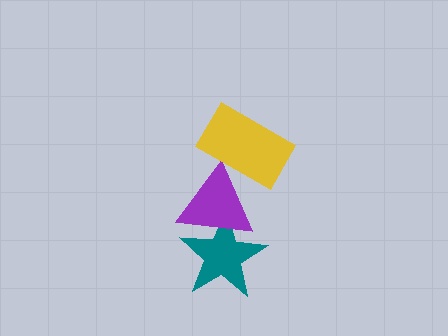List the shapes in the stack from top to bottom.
From top to bottom: the yellow rectangle, the purple triangle, the teal star.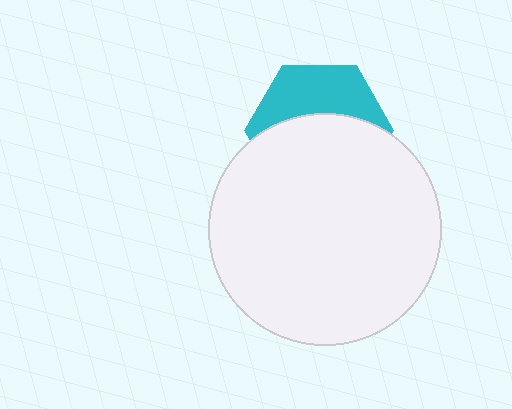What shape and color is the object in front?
The object in front is a white circle.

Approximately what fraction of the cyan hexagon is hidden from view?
Roughly 59% of the cyan hexagon is hidden behind the white circle.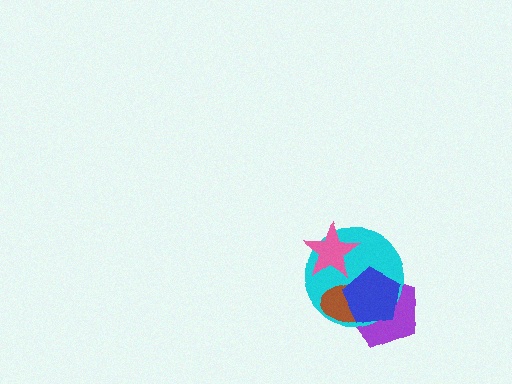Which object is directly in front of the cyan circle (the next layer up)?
The brown ellipse is directly in front of the cyan circle.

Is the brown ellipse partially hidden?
Yes, it is partially covered by another shape.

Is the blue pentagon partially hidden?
No, no other shape covers it.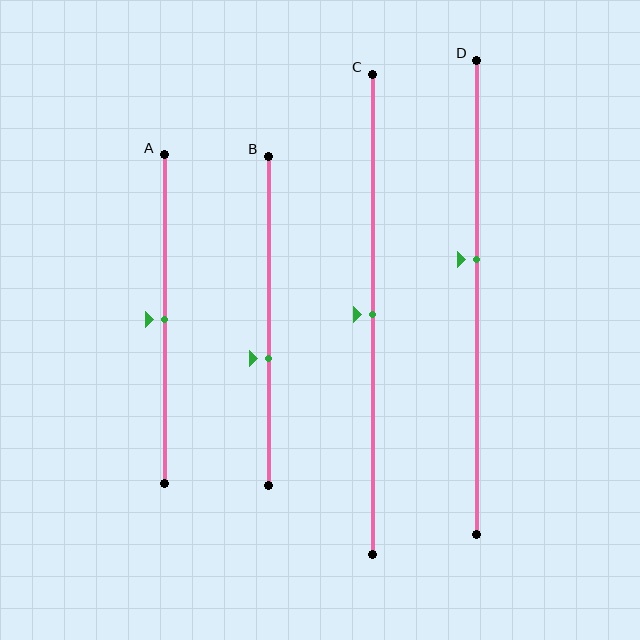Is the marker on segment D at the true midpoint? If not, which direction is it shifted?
No, the marker on segment D is shifted upward by about 8% of the segment length.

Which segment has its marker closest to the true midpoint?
Segment A has its marker closest to the true midpoint.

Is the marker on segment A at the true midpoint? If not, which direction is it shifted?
Yes, the marker on segment A is at the true midpoint.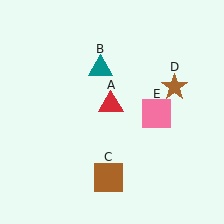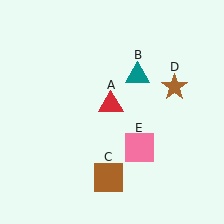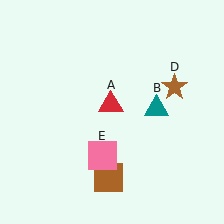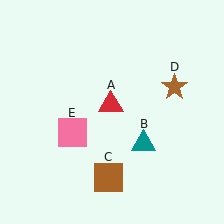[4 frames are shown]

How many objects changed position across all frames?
2 objects changed position: teal triangle (object B), pink square (object E).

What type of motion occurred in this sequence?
The teal triangle (object B), pink square (object E) rotated clockwise around the center of the scene.